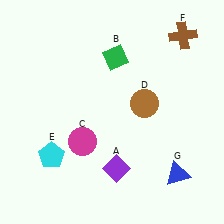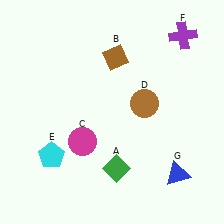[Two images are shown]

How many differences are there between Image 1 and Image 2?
There are 3 differences between the two images.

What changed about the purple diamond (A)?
In Image 1, A is purple. In Image 2, it changed to green.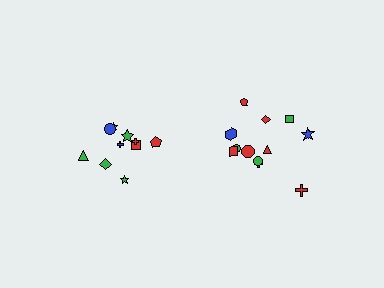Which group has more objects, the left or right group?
The right group.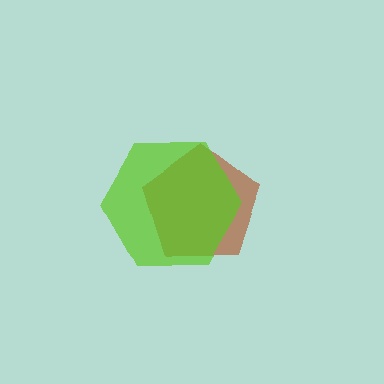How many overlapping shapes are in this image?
There are 2 overlapping shapes in the image.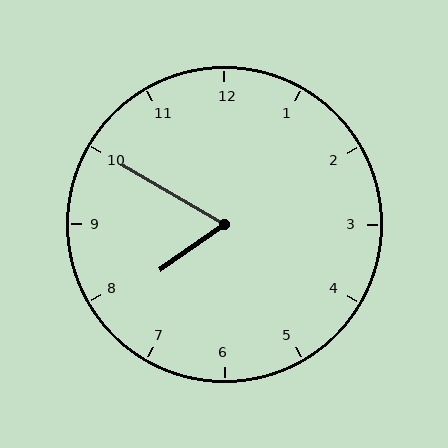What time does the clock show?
7:50.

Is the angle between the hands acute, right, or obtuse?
It is acute.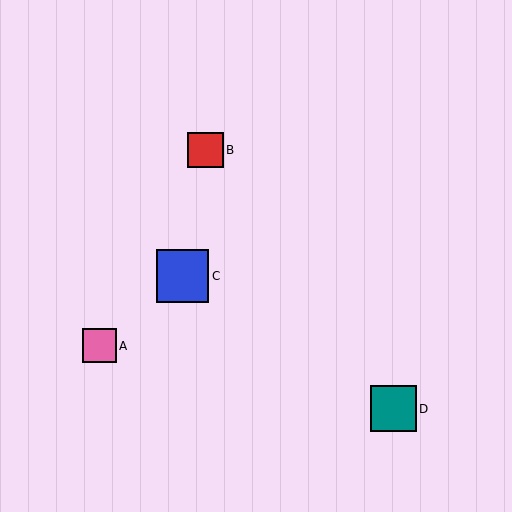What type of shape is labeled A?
Shape A is a pink square.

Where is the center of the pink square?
The center of the pink square is at (99, 346).